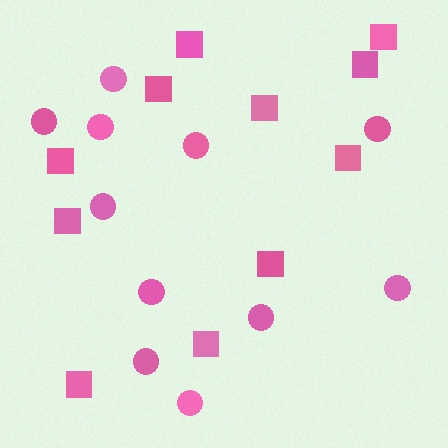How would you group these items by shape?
There are 2 groups: one group of squares (11) and one group of circles (11).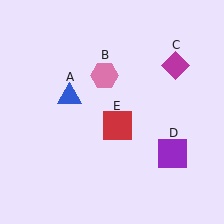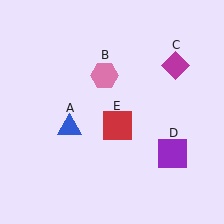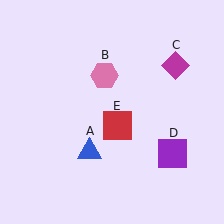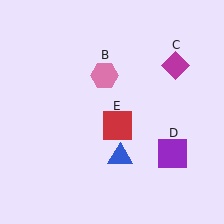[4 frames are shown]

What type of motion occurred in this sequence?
The blue triangle (object A) rotated counterclockwise around the center of the scene.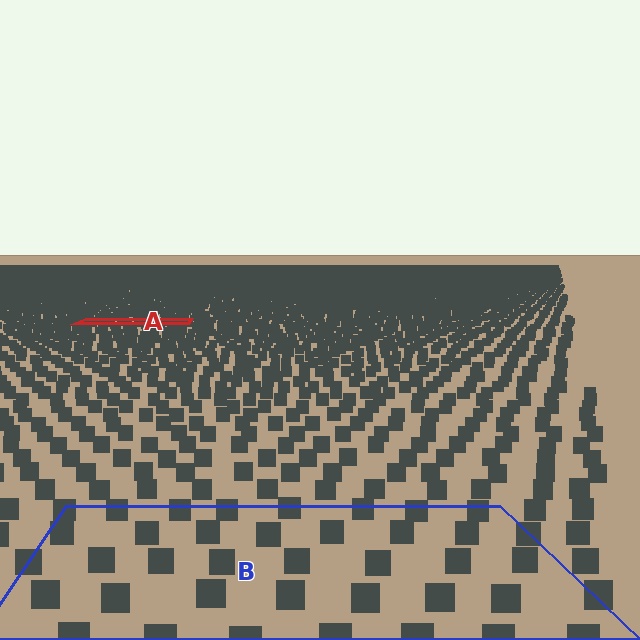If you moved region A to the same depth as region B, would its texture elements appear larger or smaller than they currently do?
They would appear larger. At a closer depth, the same texture elements are projected at a bigger on-screen size.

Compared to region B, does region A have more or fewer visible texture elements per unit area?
Region A has more texture elements per unit area — they are packed more densely because it is farther away.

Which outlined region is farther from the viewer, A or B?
Region A is farther from the viewer — the texture elements inside it appear smaller and more densely packed.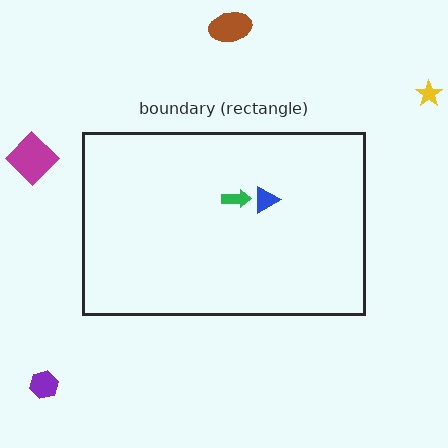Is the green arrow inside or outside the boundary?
Inside.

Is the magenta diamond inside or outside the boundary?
Outside.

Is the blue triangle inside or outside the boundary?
Inside.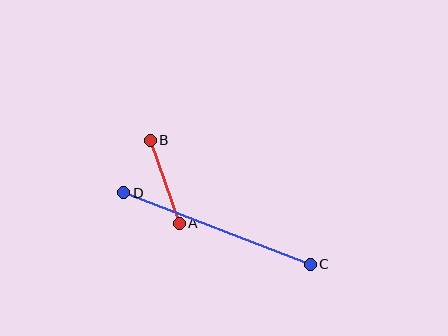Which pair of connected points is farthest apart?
Points C and D are farthest apart.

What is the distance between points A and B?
The distance is approximately 88 pixels.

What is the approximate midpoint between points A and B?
The midpoint is at approximately (165, 182) pixels.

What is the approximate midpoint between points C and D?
The midpoint is at approximately (217, 228) pixels.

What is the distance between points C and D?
The distance is approximately 200 pixels.